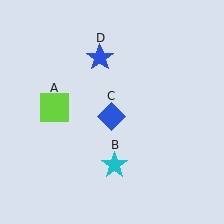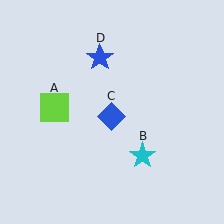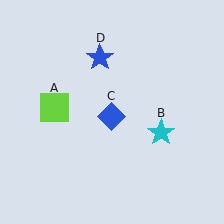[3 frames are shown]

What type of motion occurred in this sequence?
The cyan star (object B) rotated counterclockwise around the center of the scene.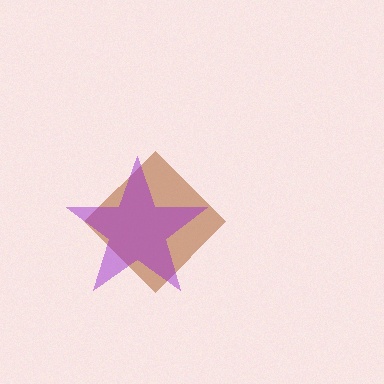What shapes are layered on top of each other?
The layered shapes are: a brown diamond, a purple star.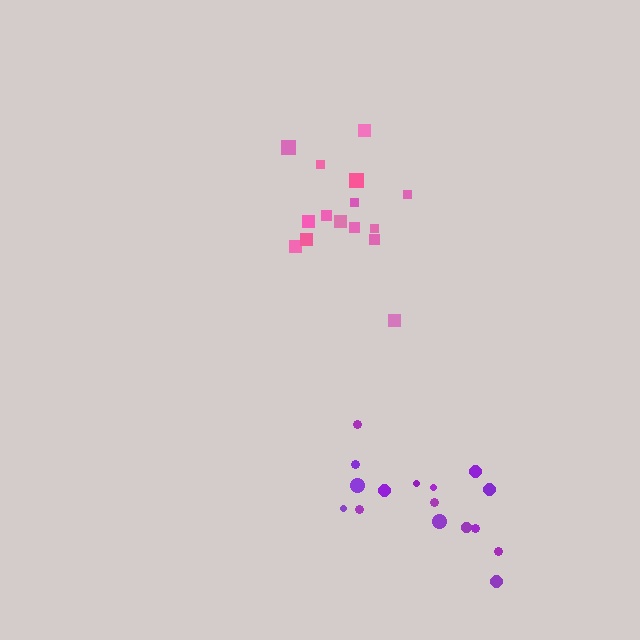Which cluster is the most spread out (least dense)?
Purple.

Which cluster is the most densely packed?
Pink.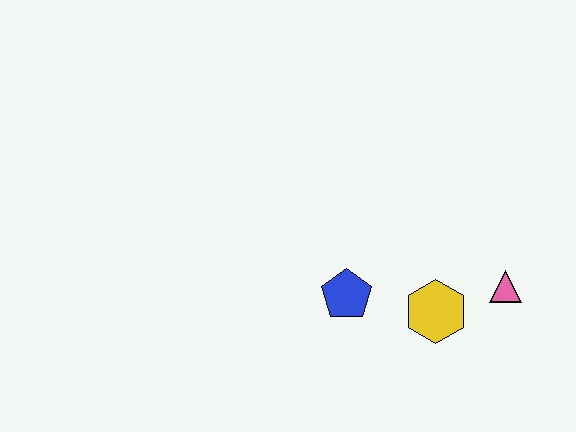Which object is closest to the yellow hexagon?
The pink triangle is closest to the yellow hexagon.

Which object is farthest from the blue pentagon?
The pink triangle is farthest from the blue pentagon.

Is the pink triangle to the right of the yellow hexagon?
Yes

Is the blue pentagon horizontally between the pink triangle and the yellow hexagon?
No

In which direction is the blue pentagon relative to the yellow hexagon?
The blue pentagon is to the left of the yellow hexagon.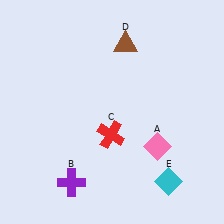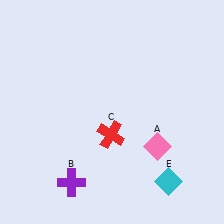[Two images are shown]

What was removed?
The brown triangle (D) was removed in Image 2.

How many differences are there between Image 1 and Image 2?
There is 1 difference between the two images.